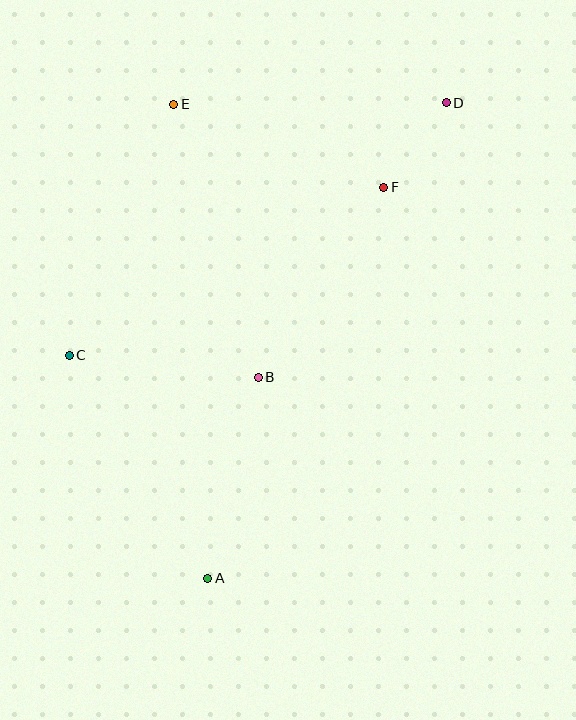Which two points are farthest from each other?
Points A and D are farthest from each other.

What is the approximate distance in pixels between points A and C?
The distance between A and C is approximately 262 pixels.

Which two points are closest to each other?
Points D and F are closest to each other.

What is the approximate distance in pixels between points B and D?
The distance between B and D is approximately 332 pixels.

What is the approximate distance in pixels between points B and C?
The distance between B and C is approximately 190 pixels.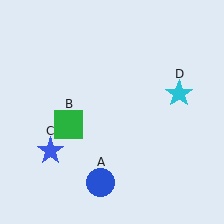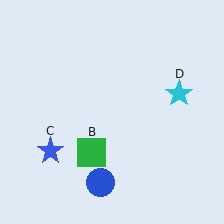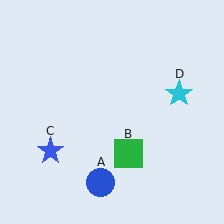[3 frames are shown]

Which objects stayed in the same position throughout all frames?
Blue circle (object A) and blue star (object C) and cyan star (object D) remained stationary.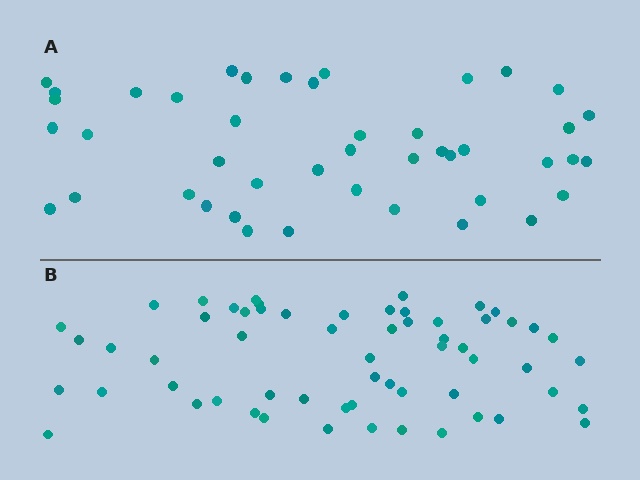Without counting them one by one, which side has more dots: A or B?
Region B (the bottom region) has more dots.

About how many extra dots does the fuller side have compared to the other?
Region B has approximately 15 more dots than region A.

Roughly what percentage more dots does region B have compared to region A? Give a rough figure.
About 35% more.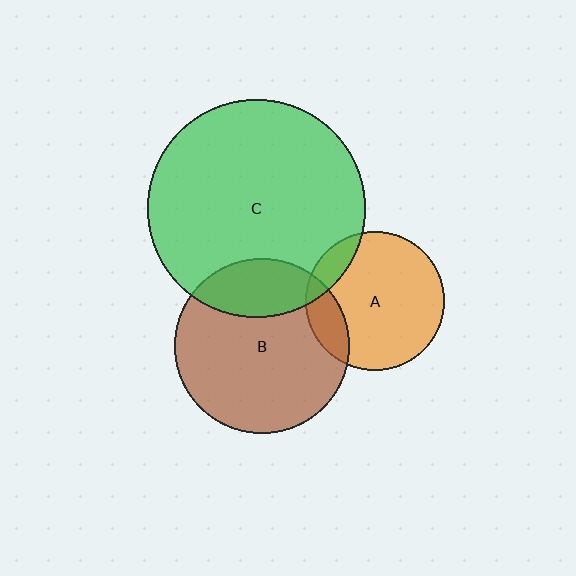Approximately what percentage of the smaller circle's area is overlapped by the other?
Approximately 15%.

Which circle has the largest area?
Circle C (green).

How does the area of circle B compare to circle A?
Approximately 1.6 times.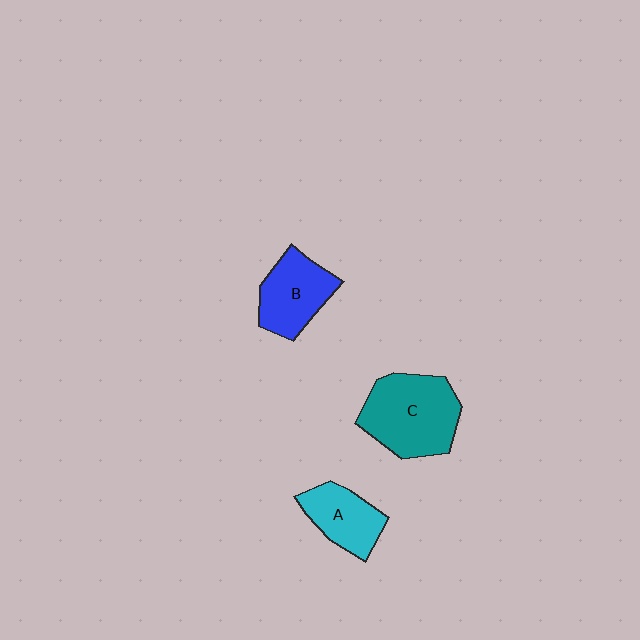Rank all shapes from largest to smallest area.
From largest to smallest: C (teal), B (blue), A (cyan).